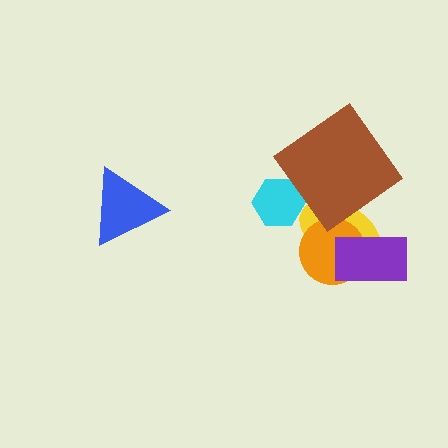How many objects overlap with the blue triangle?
0 objects overlap with the blue triangle.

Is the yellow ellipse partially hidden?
Yes, it is partially covered by another shape.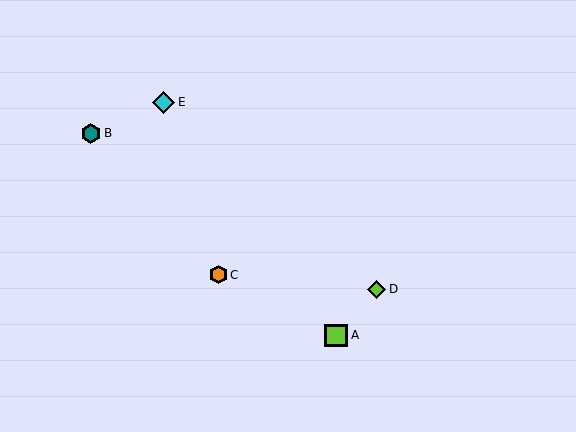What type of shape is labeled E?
Shape E is a cyan diamond.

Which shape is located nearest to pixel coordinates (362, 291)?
The lime diamond (labeled D) at (377, 289) is nearest to that location.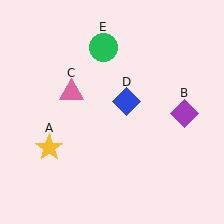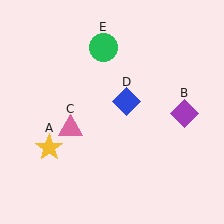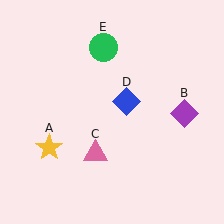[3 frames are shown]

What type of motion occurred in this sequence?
The pink triangle (object C) rotated counterclockwise around the center of the scene.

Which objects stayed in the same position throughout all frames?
Yellow star (object A) and purple diamond (object B) and blue diamond (object D) and green circle (object E) remained stationary.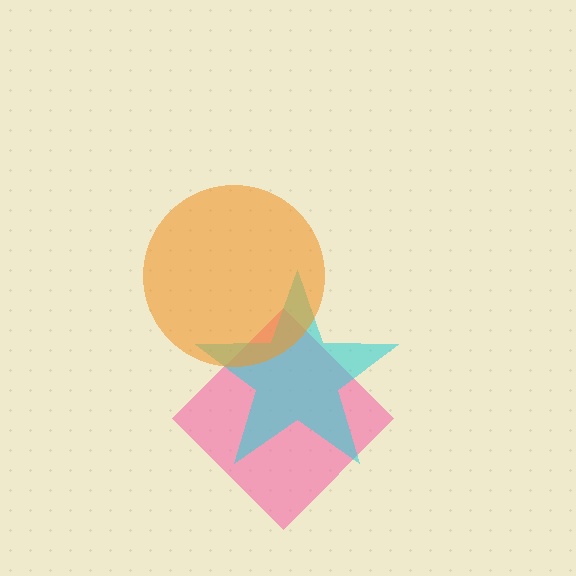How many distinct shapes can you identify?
There are 3 distinct shapes: a pink diamond, a cyan star, an orange circle.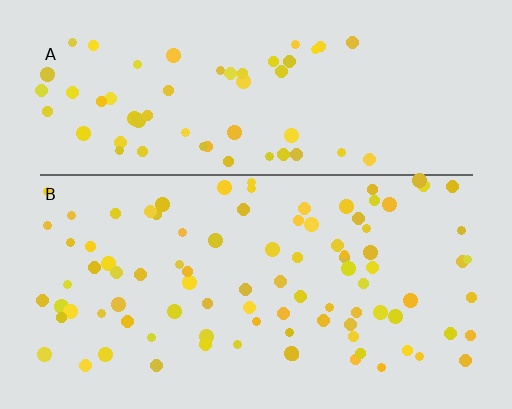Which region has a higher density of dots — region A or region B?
B (the bottom).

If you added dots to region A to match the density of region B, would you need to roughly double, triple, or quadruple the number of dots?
Approximately double.